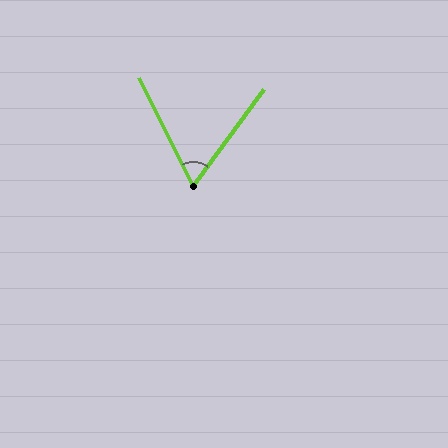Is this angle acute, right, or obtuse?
It is acute.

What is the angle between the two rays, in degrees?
Approximately 62 degrees.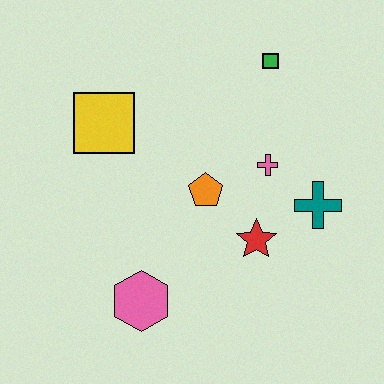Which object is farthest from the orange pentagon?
The green square is farthest from the orange pentagon.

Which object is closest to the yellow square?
The orange pentagon is closest to the yellow square.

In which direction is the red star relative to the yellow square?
The red star is to the right of the yellow square.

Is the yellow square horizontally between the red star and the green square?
No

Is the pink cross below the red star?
No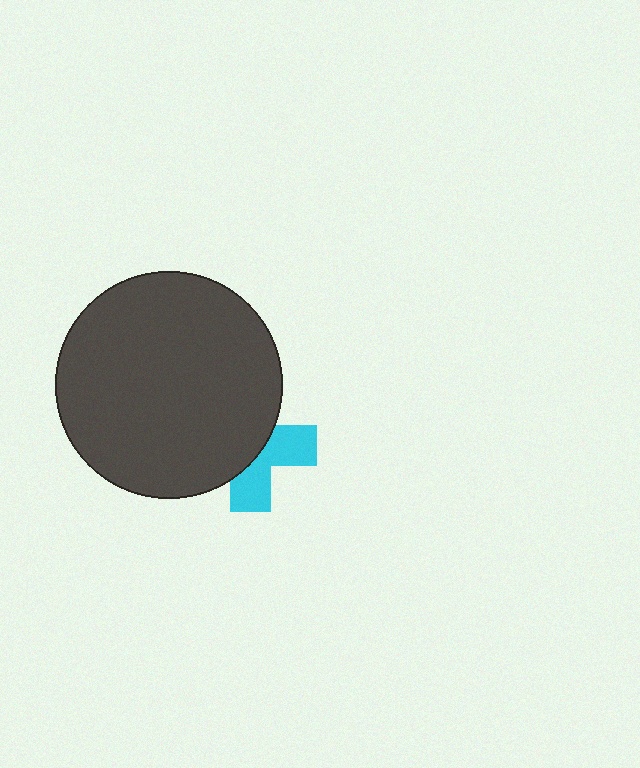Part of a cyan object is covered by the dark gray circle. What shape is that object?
It is a cross.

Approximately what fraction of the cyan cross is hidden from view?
Roughly 58% of the cyan cross is hidden behind the dark gray circle.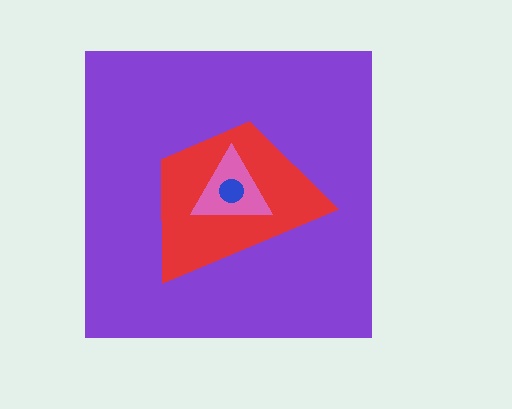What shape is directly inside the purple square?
The red trapezoid.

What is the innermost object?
The blue circle.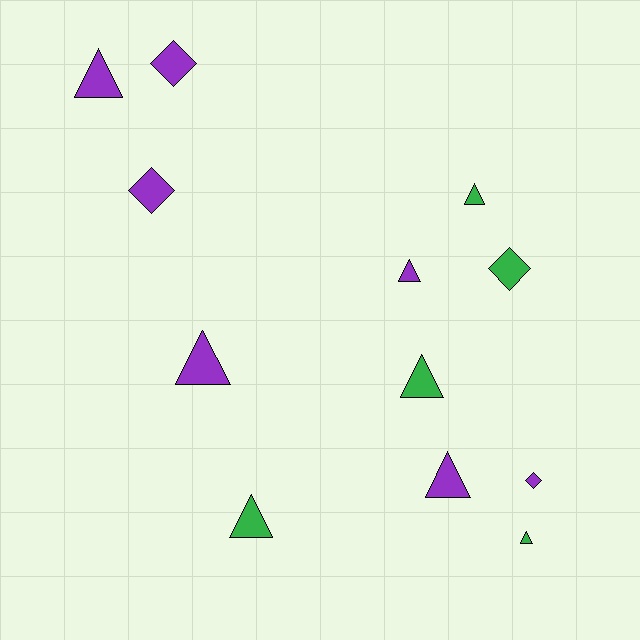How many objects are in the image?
There are 12 objects.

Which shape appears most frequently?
Triangle, with 8 objects.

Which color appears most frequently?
Purple, with 7 objects.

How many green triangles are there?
There are 4 green triangles.